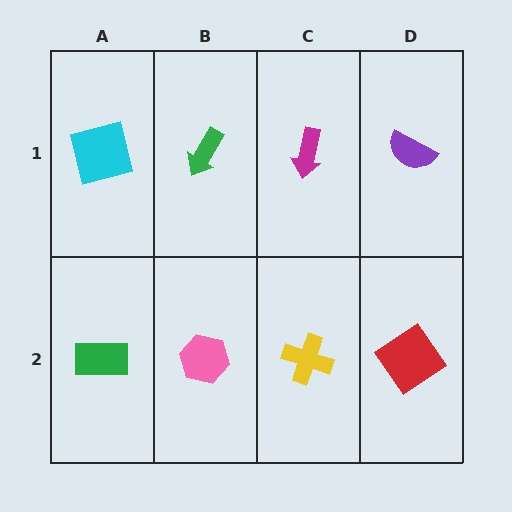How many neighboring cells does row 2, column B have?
3.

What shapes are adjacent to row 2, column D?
A purple semicircle (row 1, column D), a yellow cross (row 2, column C).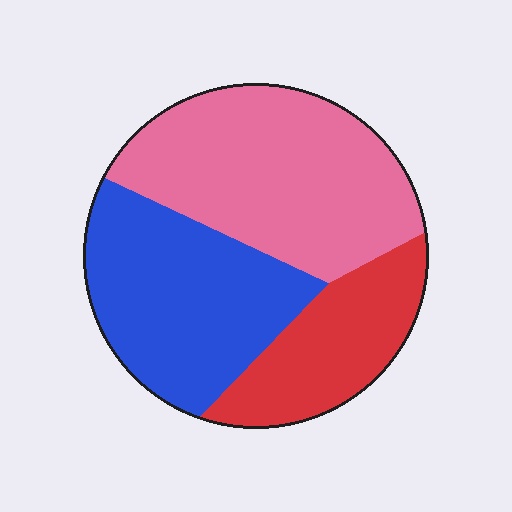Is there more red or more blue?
Blue.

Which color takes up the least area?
Red, at roughly 20%.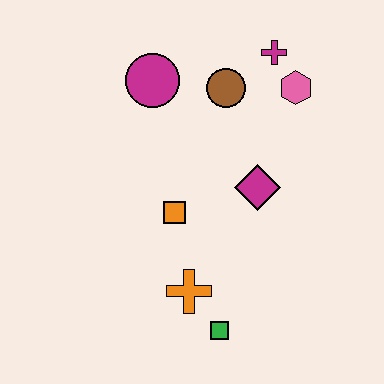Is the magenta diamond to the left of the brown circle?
No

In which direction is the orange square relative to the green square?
The orange square is above the green square.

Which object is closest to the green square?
The orange cross is closest to the green square.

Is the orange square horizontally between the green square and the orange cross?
No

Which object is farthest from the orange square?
The magenta cross is farthest from the orange square.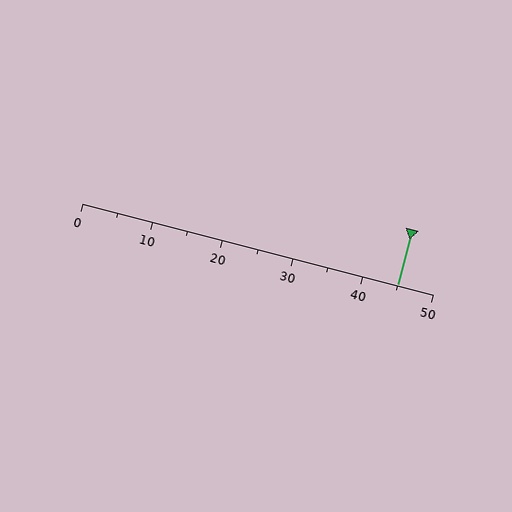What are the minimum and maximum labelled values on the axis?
The axis runs from 0 to 50.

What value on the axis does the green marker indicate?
The marker indicates approximately 45.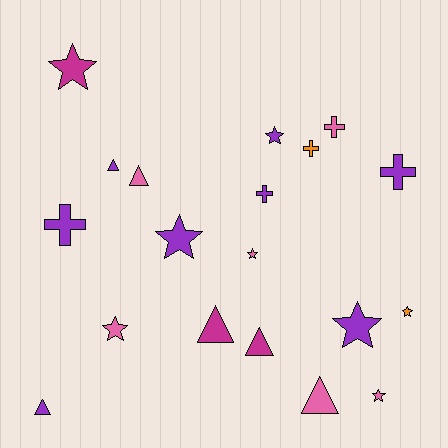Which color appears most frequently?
Purple, with 8 objects.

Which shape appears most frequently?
Star, with 8 objects.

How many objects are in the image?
There are 19 objects.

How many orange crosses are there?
There is 1 orange cross.